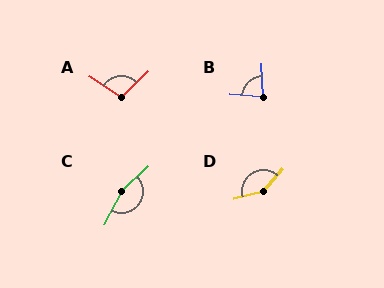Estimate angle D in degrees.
Approximately 146 degrees.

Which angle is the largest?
C, at approximately 161 degrees.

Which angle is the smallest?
B, at approximately 83 degrees.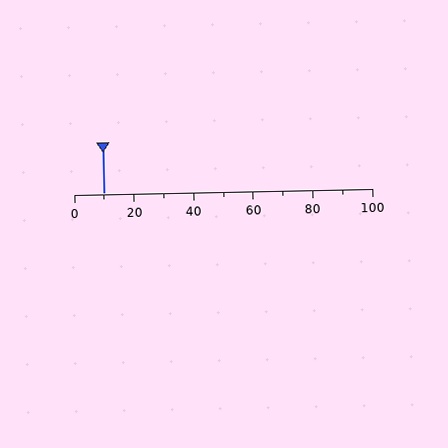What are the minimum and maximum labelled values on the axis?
The axis runs from 0 to 100.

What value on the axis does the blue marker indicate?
The marker indicates approximately 10.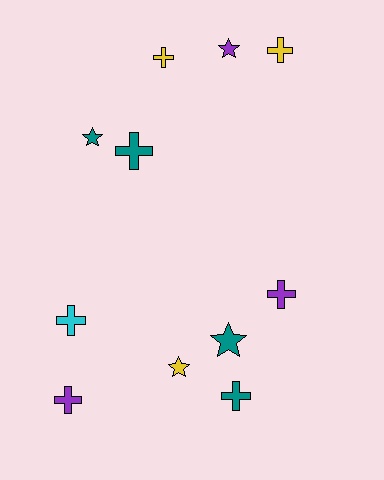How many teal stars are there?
There are 2 teal stars.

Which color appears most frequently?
Teal, with 4 objects.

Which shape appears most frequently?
Cross, with 7 objects.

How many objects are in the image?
There are 11 objects.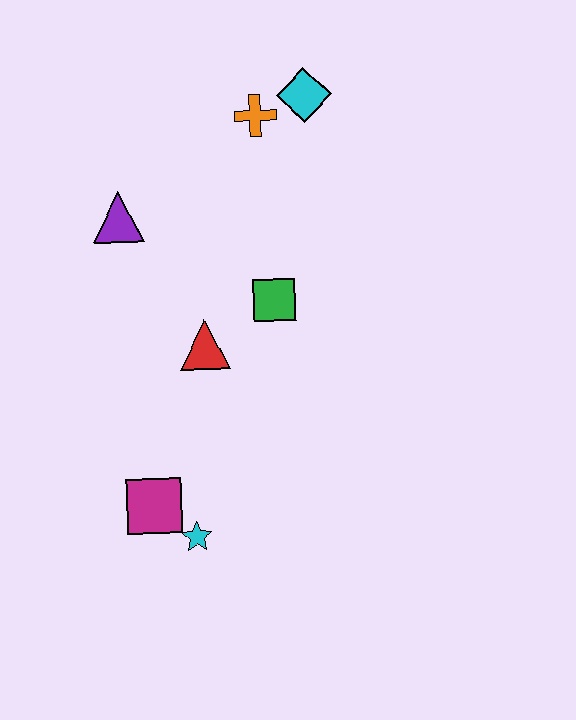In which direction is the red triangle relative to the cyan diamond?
The red triangle is below the cyan diamond.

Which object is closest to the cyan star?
The magenta square is closest to the cyan star.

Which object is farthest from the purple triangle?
The cyan star is farthest from the purple triangle.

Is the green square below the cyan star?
No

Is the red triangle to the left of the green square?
Yes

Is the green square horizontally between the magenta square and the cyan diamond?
Yes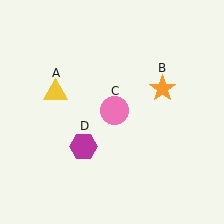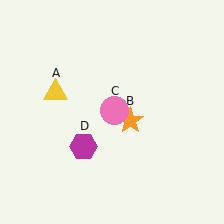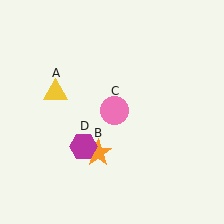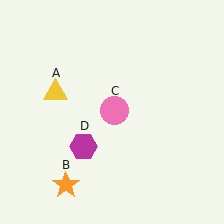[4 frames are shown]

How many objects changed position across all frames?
1 object changed position: orange star (object B).